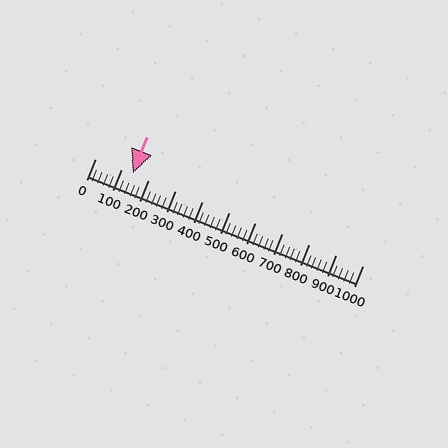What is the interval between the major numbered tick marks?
The major tick marks are spaced 100 units apart.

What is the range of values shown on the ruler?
The ruler shows values from 0 to 1000.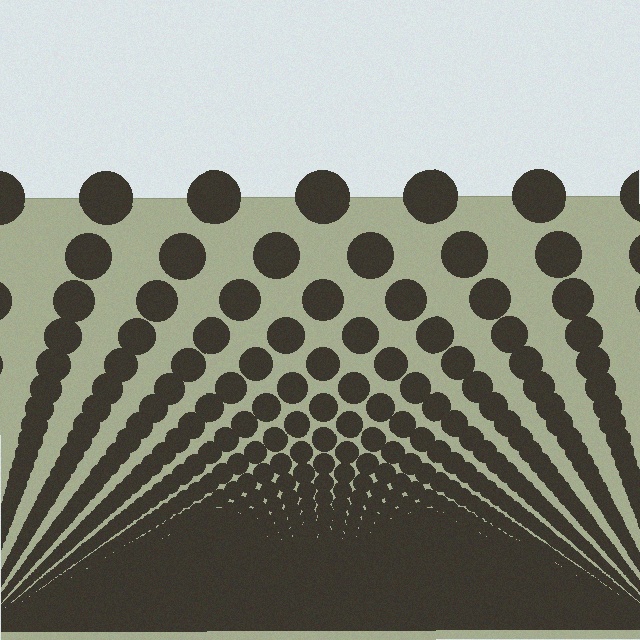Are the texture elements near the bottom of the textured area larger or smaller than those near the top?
Smaller. The gradient is inverted — elements near the bottom are smaller and denser.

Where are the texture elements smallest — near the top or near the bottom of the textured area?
Near the bottom.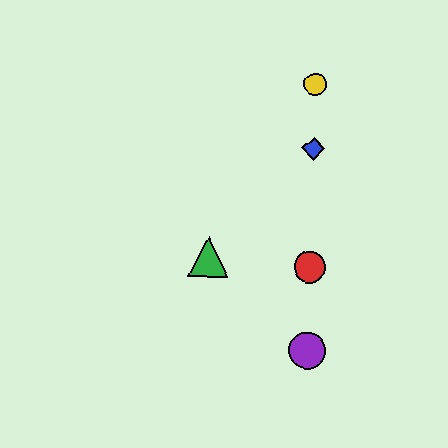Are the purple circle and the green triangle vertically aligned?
No, the purple circle is at x≈307 and the green triangle is at x≈209.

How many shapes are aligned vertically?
4 shapes (the red circle, the blue diamond, the yellow circle, the purple circle) are aligned vertically.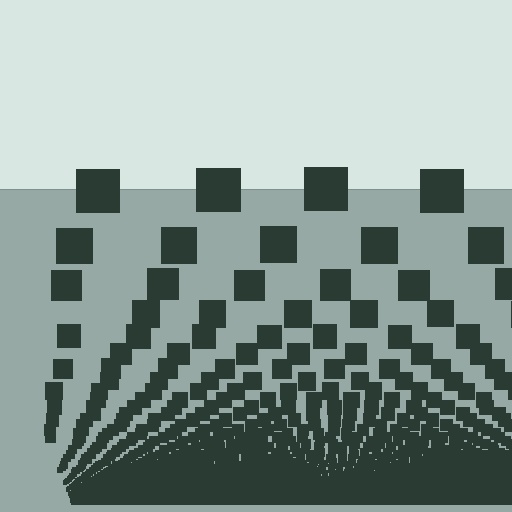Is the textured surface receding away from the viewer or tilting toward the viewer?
The surface appears to tilt toward the viewer. Texture elements get larger and sparser toward the top.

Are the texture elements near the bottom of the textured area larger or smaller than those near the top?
Smaller. The gradient is inverted — elements near the bottom are smaller and denser.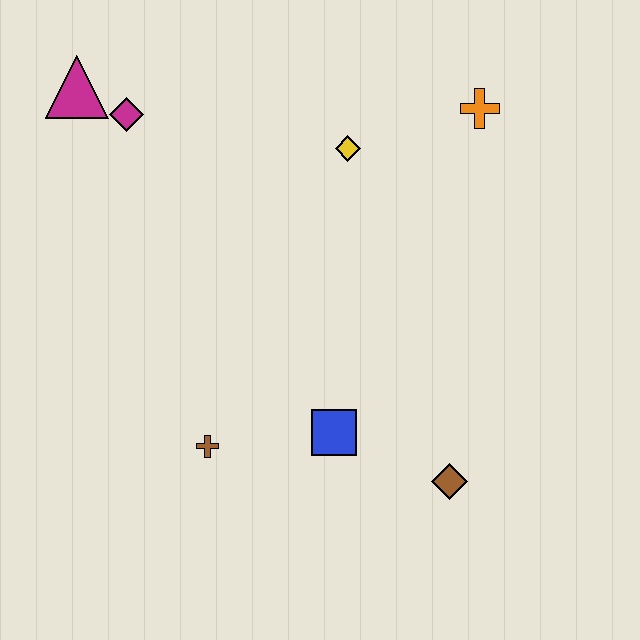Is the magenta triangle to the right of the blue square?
No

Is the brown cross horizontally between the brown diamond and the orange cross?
No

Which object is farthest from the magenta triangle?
The brown diamond is farthest from the magenta triangle.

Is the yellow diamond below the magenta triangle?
Yes